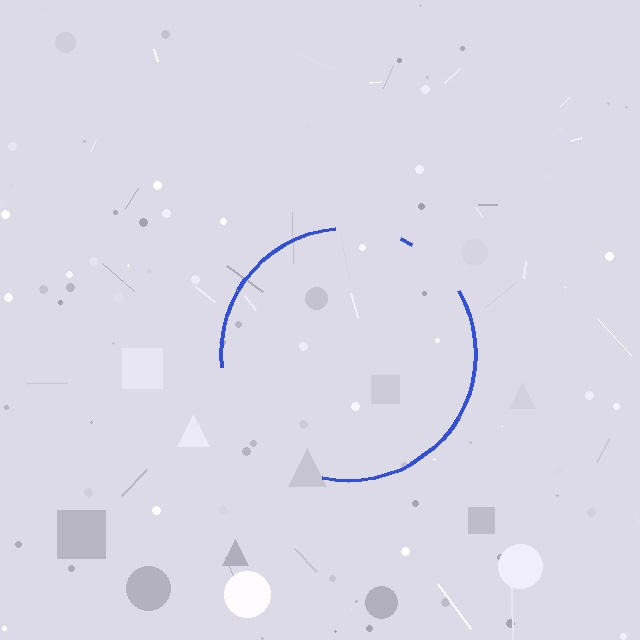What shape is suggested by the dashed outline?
The dashed outline suggests a circle.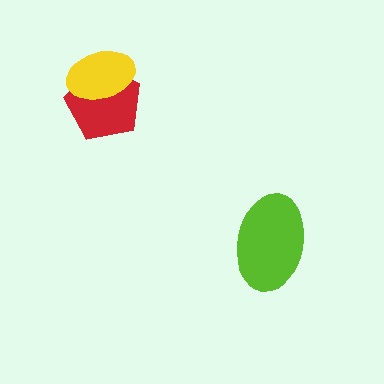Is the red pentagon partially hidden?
Yes, it is partially covered by another shape.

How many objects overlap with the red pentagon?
1 object overlaps with the red pentagon.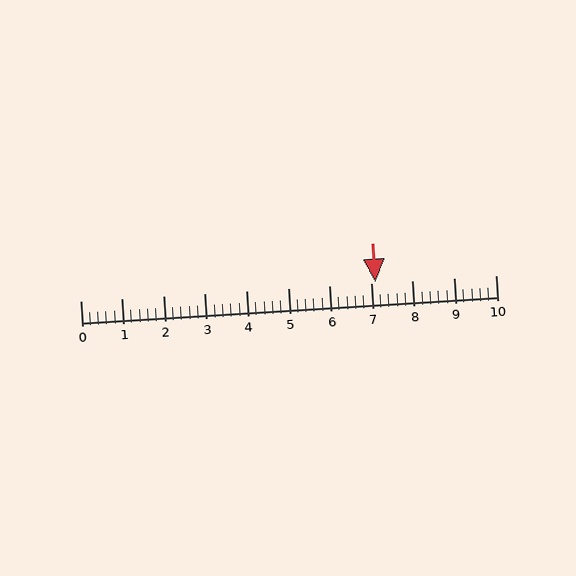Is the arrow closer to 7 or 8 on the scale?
The arrow is closer to 7.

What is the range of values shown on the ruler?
The ruler shows values from 0 to 10.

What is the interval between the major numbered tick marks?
The major tick marks are spaced 1 units apart.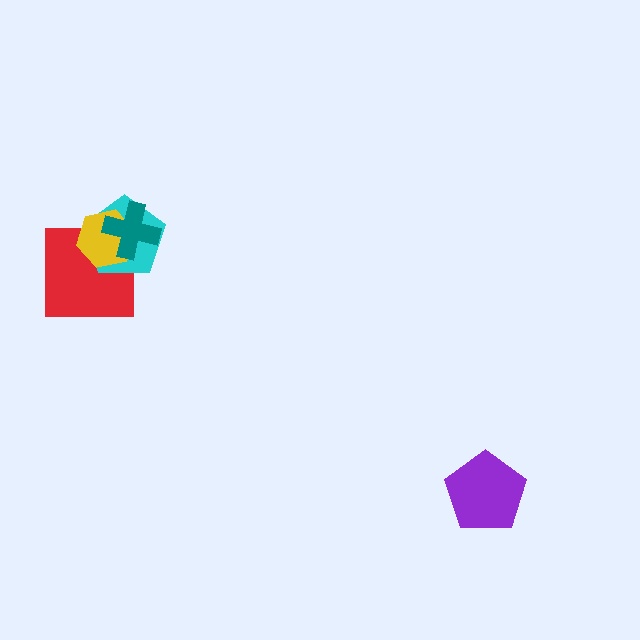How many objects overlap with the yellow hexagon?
3 objects overlap with the yellow hexagon.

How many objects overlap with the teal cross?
3 objects overlap with the teal cross.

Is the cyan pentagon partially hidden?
Yes, it is partially covered by another shape.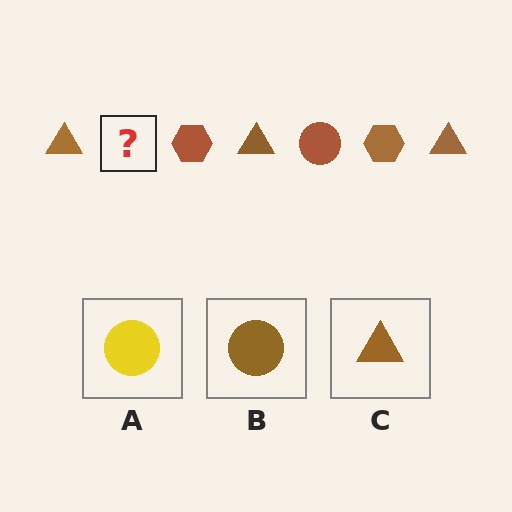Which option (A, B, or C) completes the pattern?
B.